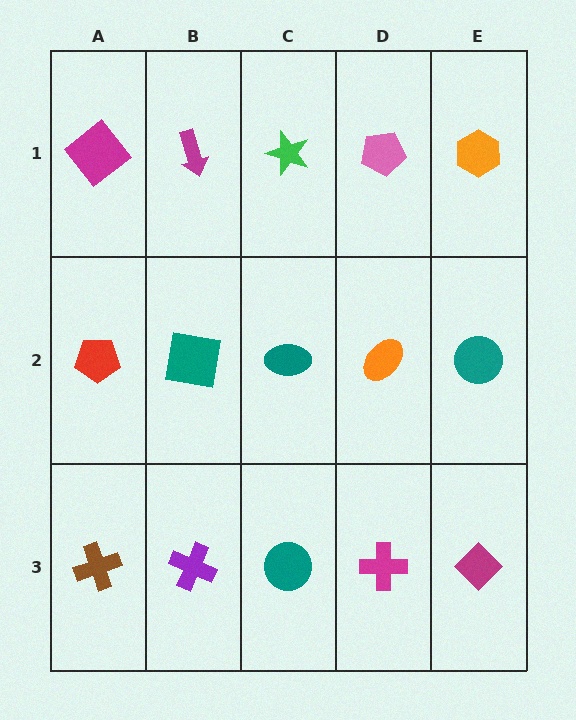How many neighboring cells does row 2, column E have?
3.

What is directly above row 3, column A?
A red pentagon.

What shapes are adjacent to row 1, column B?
A teal square (row 2, column B), a magenta diamond (row 1, column A), a green star (row 1, column C).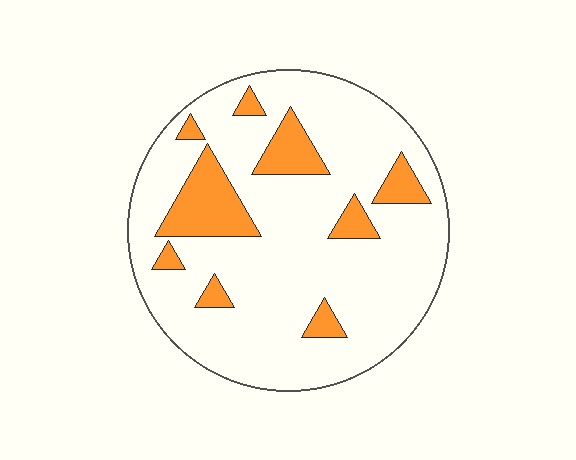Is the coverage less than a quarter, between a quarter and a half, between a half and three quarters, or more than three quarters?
Less than a quarter.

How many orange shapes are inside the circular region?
9.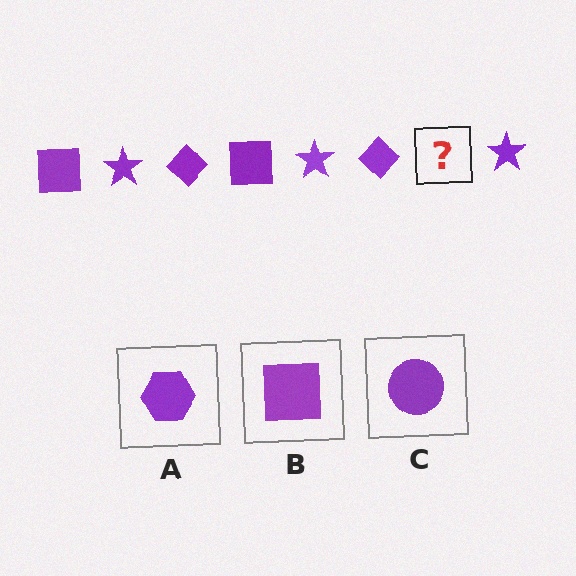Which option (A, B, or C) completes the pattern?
B.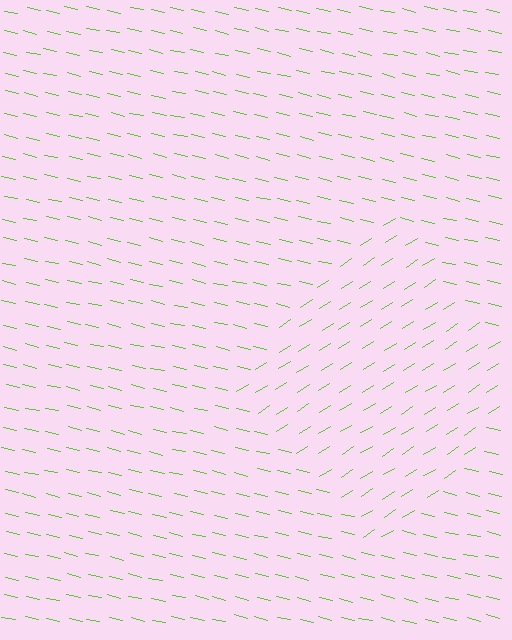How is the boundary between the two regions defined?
The boundary is defined purely by a change in line orientation (approximately 45 degrees difference). All lines are the same color and thickness.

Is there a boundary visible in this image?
Yes, there is a texture boundary formed by a change in line orientation.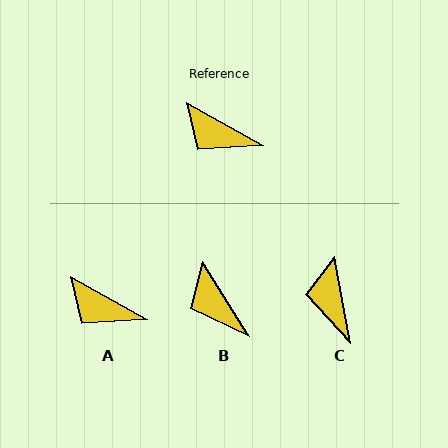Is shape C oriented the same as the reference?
No, it is off by about 51 degrees.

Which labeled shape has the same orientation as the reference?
A.